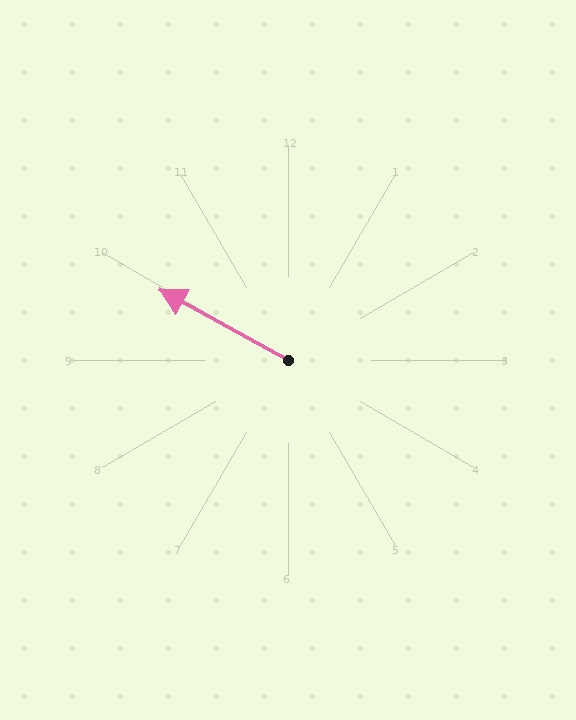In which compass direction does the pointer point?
Northwest.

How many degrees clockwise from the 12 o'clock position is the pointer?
Approximately 299 degrees.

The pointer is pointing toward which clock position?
Roughly 10 o'clock.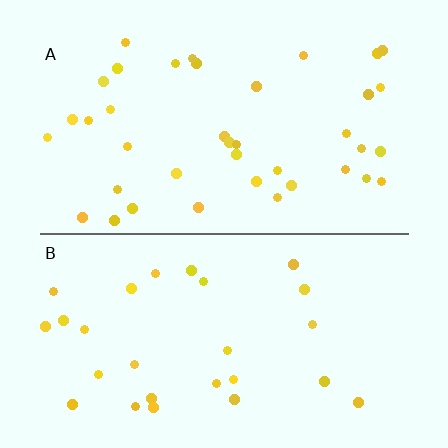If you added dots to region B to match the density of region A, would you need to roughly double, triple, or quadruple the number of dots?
Approximately double.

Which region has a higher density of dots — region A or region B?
A (the top).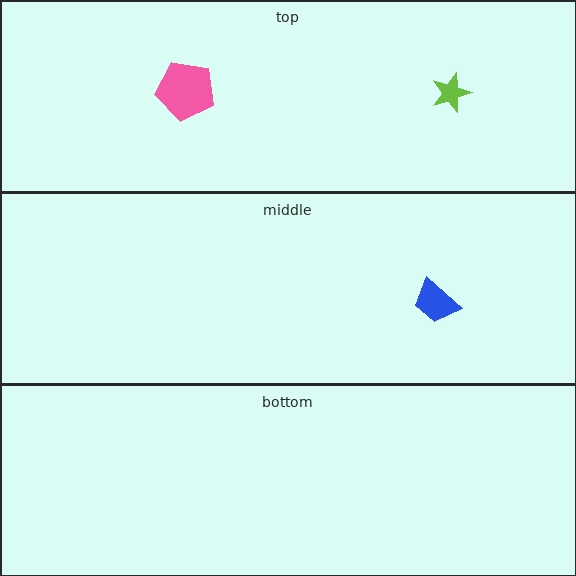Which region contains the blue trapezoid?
The middle region.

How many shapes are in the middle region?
1.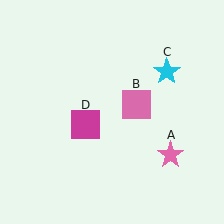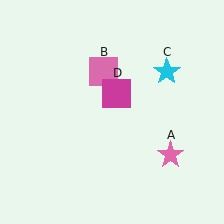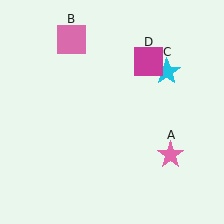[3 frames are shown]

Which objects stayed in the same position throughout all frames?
Pink star (object A) and cyan star (object C) remained stationary.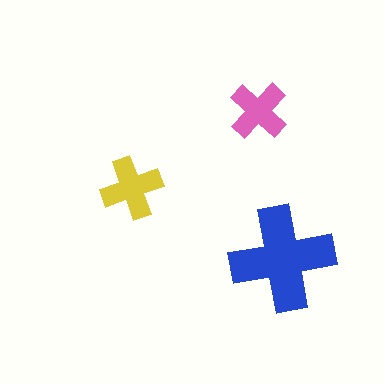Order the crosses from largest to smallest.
the blue one, the yellow one, the pink one.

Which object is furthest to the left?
The yellow cross is leftmost.